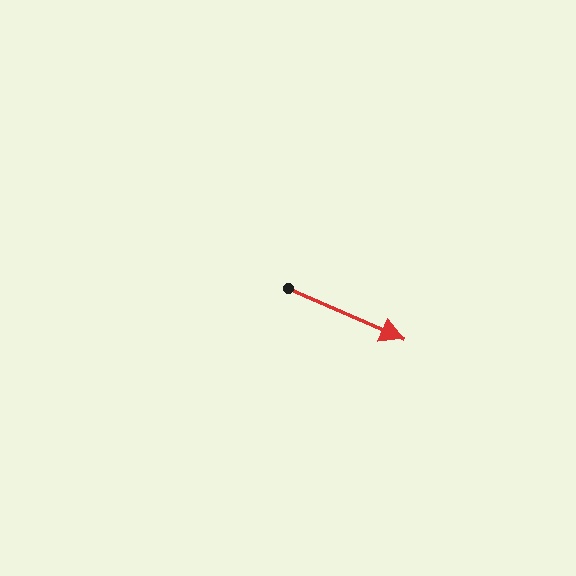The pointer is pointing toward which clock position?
Roughly 4 o'clock.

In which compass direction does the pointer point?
Southeast.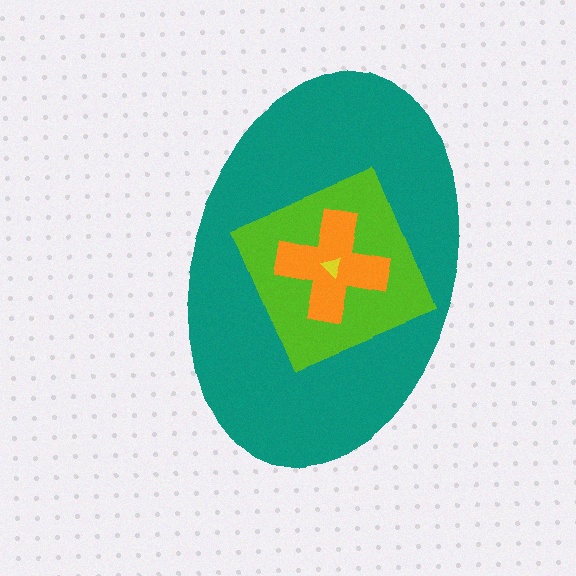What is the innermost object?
The yellow triangle.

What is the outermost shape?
The teal ellipse.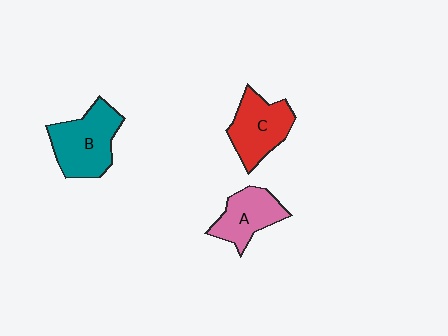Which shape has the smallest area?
Shape A (pink).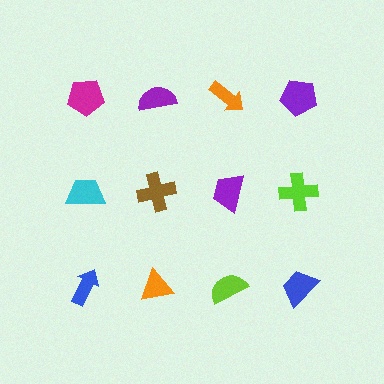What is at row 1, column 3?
An orange arrow.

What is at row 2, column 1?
A cyan trapezoid.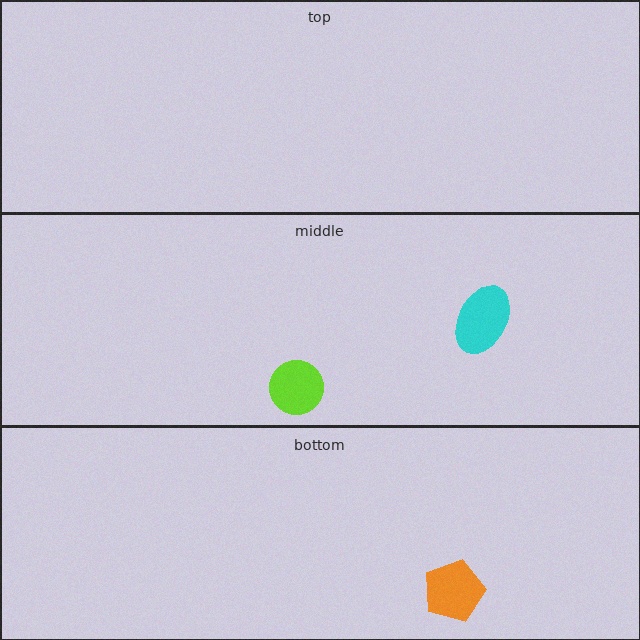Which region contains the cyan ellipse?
The middle region.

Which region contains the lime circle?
The middle region.